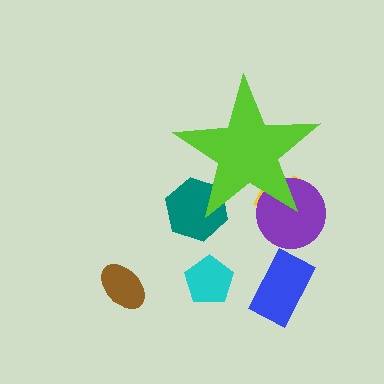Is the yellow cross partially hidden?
Yes, the yellow cross is partially hidden behind the lime star.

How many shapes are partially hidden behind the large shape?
3 shapes are partially hidden.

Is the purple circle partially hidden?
Yes, the purple circle is partially hidden behind the lime star.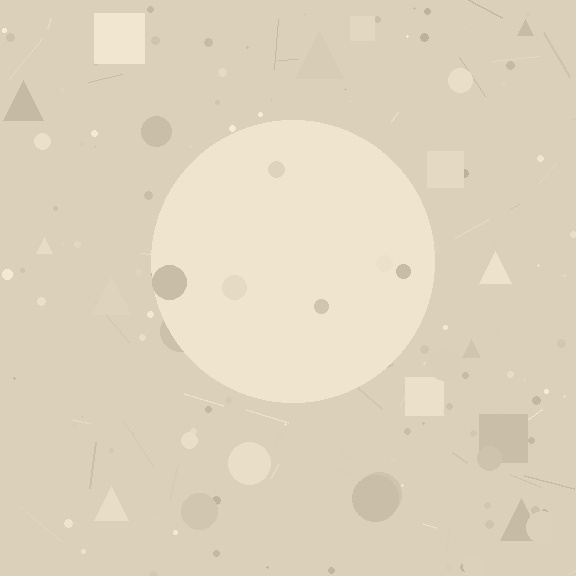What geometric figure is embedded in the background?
A circle is embedded in the background.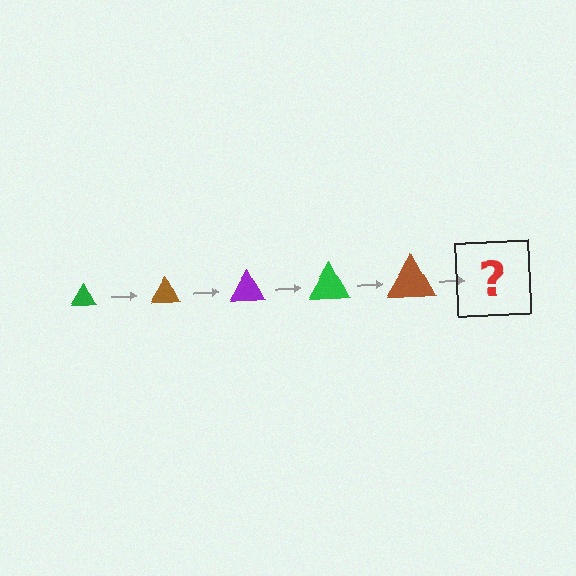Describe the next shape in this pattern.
It should be a purple triangle, larger than the previous one.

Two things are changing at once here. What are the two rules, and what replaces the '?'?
The two rules are that the triangle grows larger each step and the color cycles through green, brown, and purple. The '?' should be a purple triangle, larger than the previous one.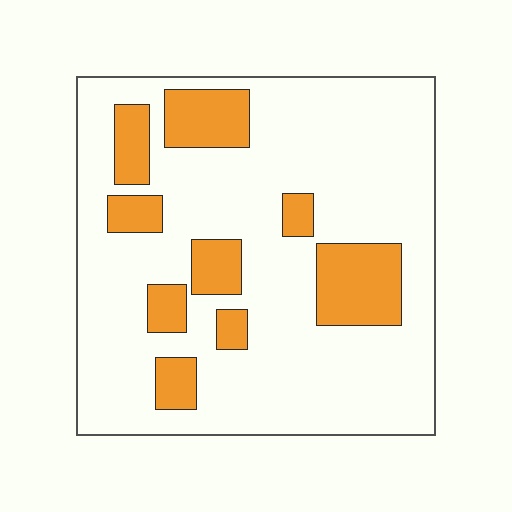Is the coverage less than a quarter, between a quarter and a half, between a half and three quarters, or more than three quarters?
Less than a quarter.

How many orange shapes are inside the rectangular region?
9.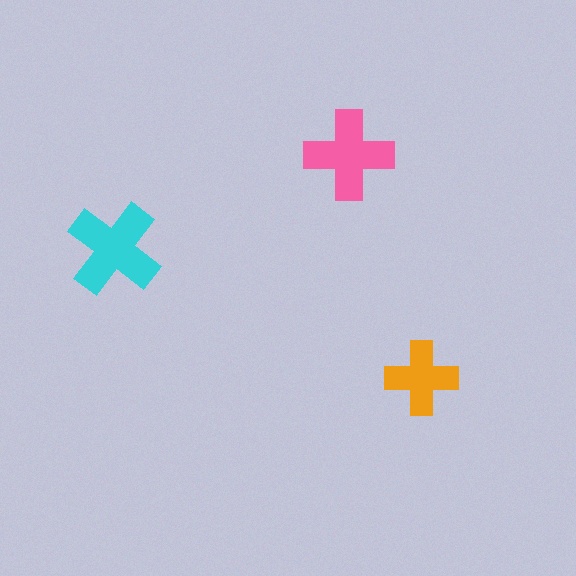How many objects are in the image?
There are 3 objects in the image.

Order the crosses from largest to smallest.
the cyan one, the pink one, the orange one.